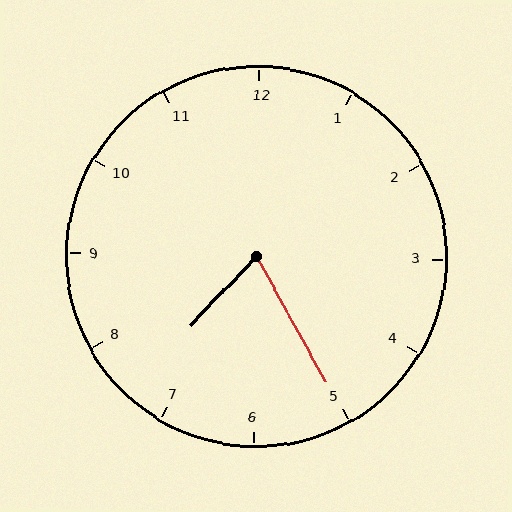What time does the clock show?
7:25.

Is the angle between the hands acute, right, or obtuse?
It is acute.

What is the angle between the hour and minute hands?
Approximately 72 degrees.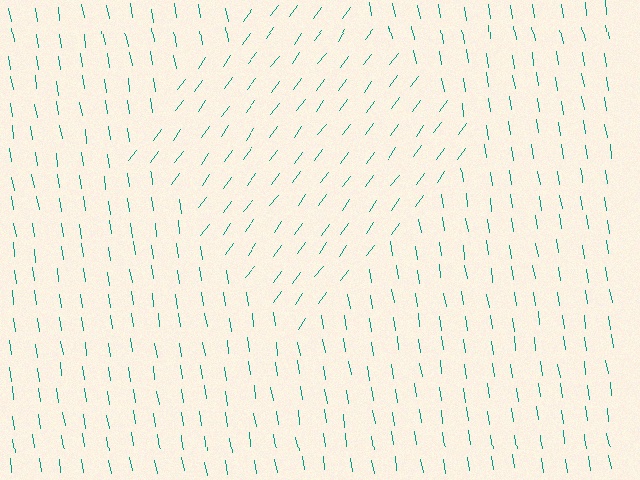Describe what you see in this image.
The image is filled with small teal line segments. A diamond region in the image has lines oriented differently from the surrounding lines, creating a visible texture boundary.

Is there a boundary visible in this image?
Yes, there is a texture boundary formed by a change in line orientation.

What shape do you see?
I see a diamond.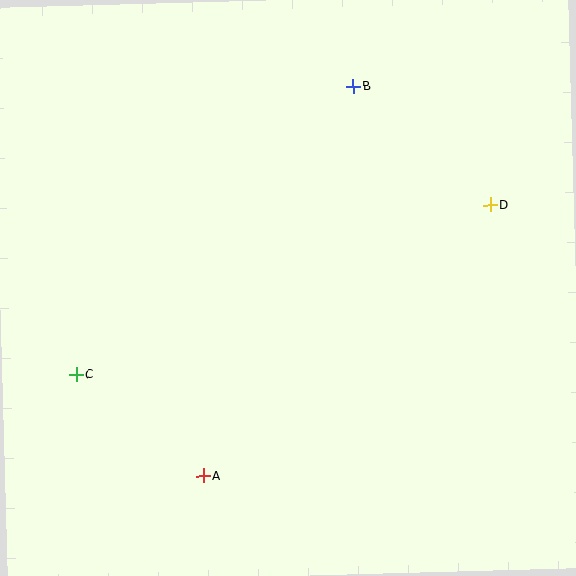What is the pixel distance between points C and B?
The distance between C and B is 399 pixels.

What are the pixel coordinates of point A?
Point A is at (203, 476).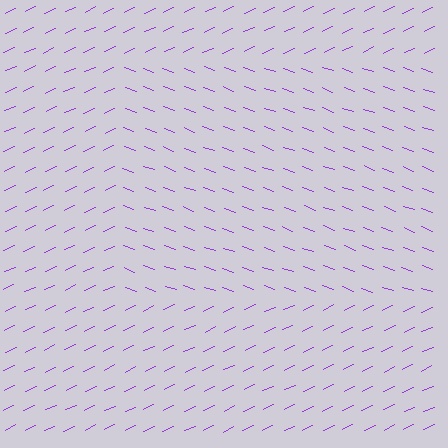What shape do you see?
I see a rectangle.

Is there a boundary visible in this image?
Yes, there is a texture boundary formed by a change in line orientation.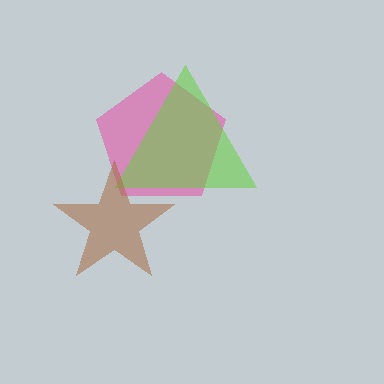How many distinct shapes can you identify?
There are 3 distinct shapes: a pink pentagon, a lime triangle, a brown star.